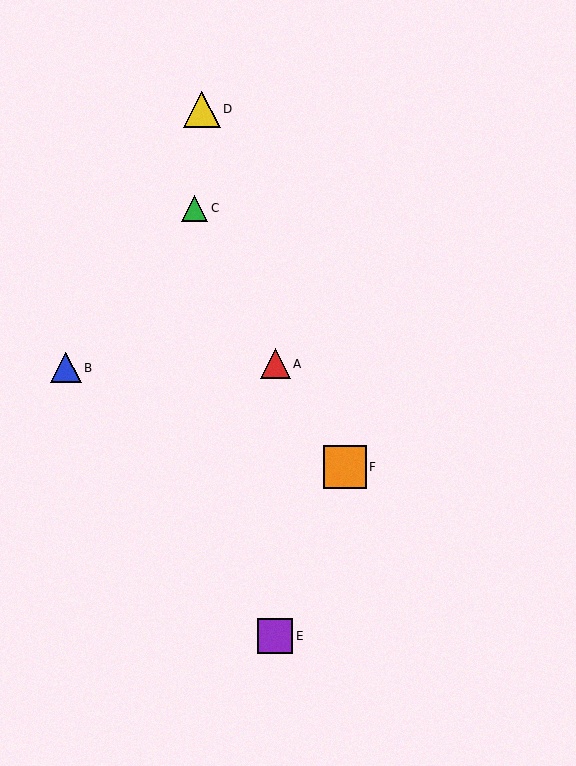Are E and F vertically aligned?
No, E is at x≈275 and F is at x≈345.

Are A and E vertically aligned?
Yes, both are at x≈275.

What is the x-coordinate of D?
Object D is at x≈202.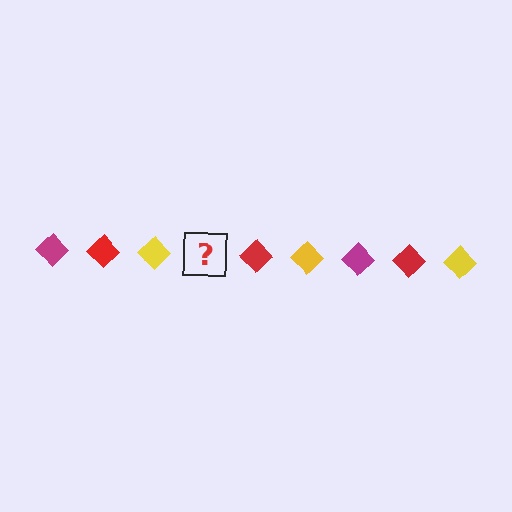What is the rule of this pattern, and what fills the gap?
The rule is that the pattern cycles through magenta, red, yellow diamonds. The gap should be filled with a magenta diamond.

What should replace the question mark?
The question mark should be replaced with a magenta diamond.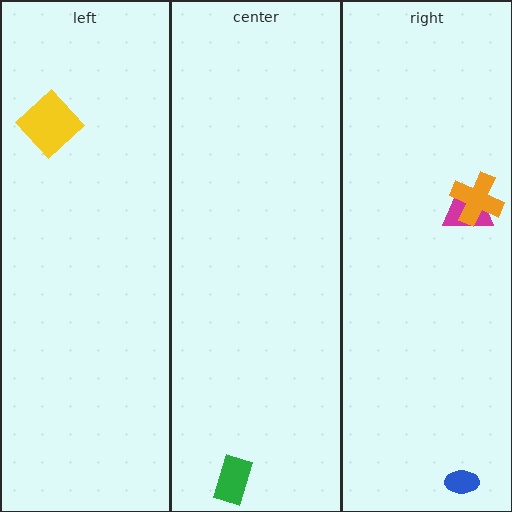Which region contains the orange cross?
The right region.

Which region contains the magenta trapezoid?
The right region.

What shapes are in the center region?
The green rectangle.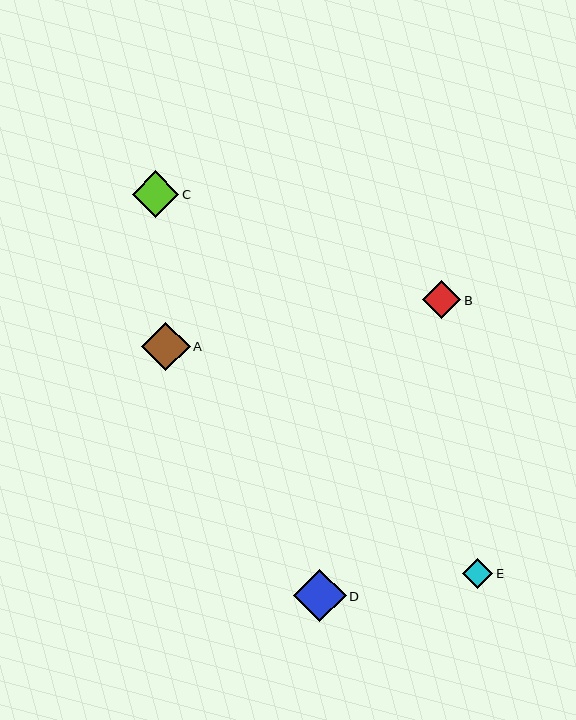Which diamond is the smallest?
Diamond E is the smallest with a size of approximately 30 pixels.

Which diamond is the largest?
Diamond D is the largest with a size of approximately 52 pixels.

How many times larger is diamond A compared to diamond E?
Diamond A is approximately 1.6 times the size of diamond E.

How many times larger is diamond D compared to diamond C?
Diamond D is approximately 1.1 times the size of diamond C.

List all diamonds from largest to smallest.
From largest to smallest: D, A, C, B, E.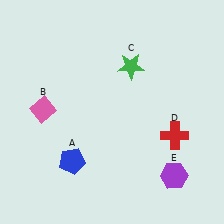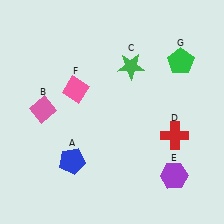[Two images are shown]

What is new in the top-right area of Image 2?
A green pentagon (G) was added in the top-right area of Image 2.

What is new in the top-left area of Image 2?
A pink diamond (F) was added in the top-left area of Image 2.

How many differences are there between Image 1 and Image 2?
There are 2 differences between the two images.